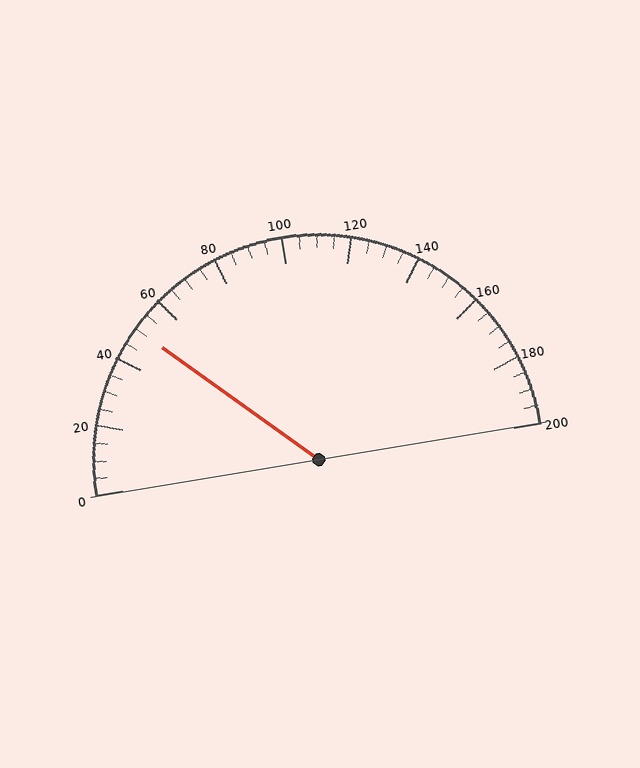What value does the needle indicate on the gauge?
The needle indicates approximately 50.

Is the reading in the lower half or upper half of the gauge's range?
The reading is in the lower half of the range (0 to 200).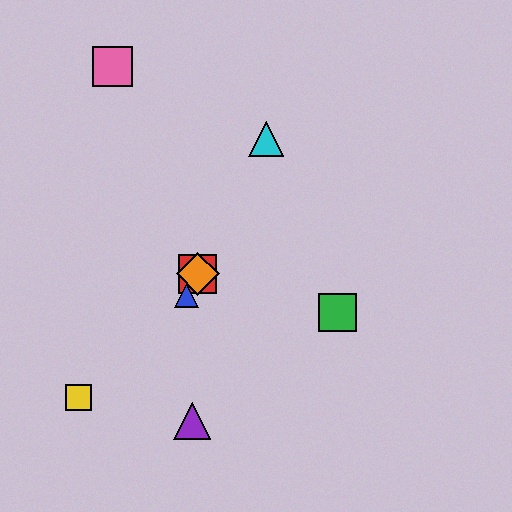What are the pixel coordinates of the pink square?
The pink square is at (112, 66).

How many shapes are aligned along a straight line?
4 shapes (the red square, the blue triangle, the orange diamond, the cyan triangle) are aligned along a straight line.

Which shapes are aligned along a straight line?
The red square, the blue triangle, the orange diamond, the cyan triangle are aligned along a straight line.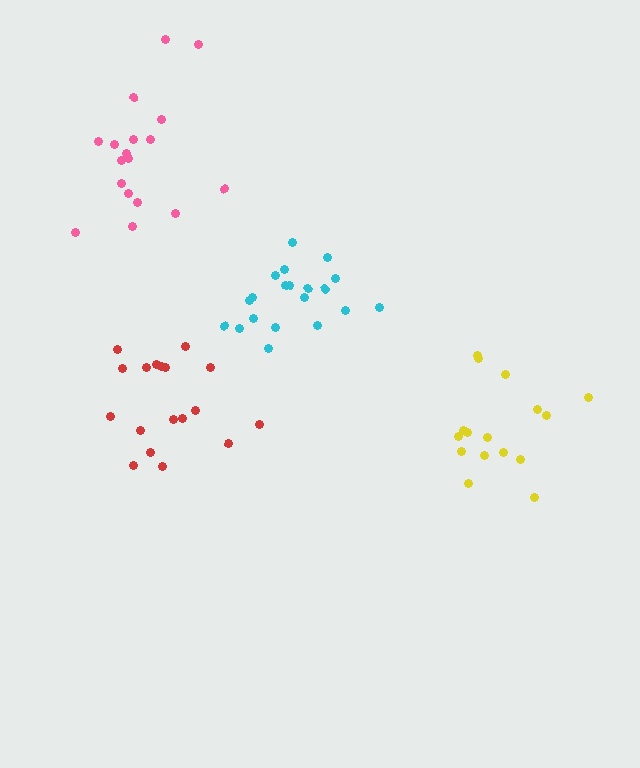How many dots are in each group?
Group 1: 18 dots, Group 2: 16 dots, Group 3: 20 dots, Group 4: 18 dots (72 total).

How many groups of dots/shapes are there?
There are 4 groups.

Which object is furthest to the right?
The yellow cluster is rightmost.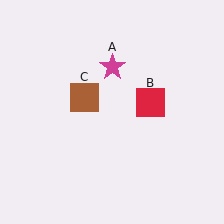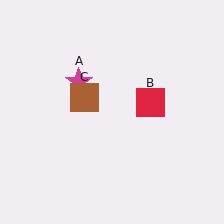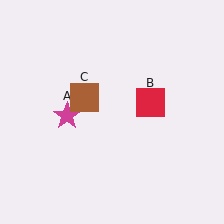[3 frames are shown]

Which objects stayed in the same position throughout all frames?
Red square (object B) and brown square (object C) remained stationary.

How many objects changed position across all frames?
1 object changed position: magenta star (object A).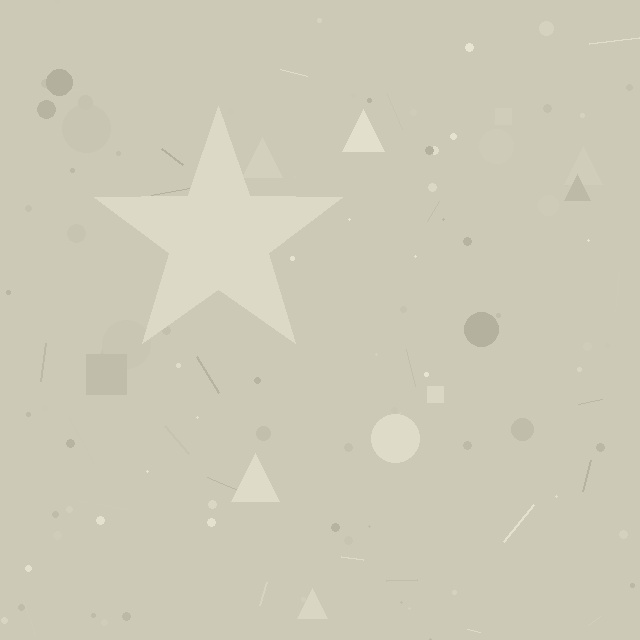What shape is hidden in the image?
A star is hidden in the image.